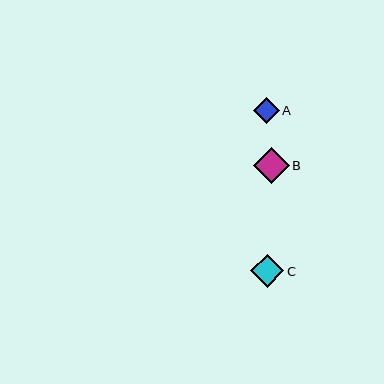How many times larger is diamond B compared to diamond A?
Diamond B is approximately 1.4 times the size of diamond A.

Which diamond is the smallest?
Diamond A is the smallest with a size of approximately 26 pixels.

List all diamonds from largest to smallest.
From largest to smallest: B, C, A.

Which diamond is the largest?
Diamond B is the largest with a size of approximately 35 pixels.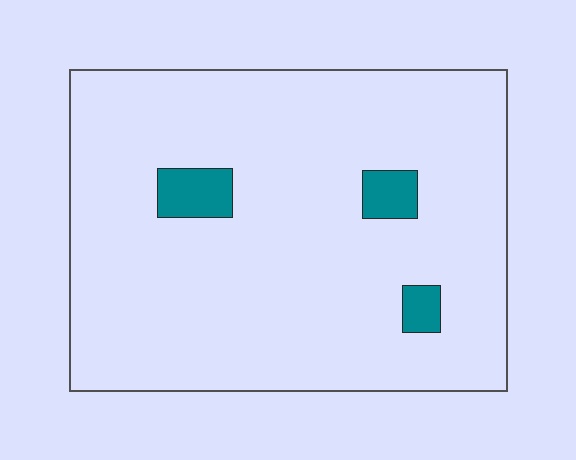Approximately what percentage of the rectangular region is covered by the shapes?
Approximately 5%.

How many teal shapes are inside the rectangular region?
3.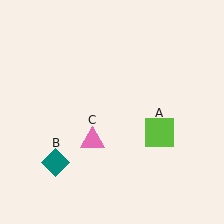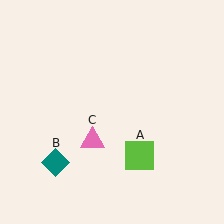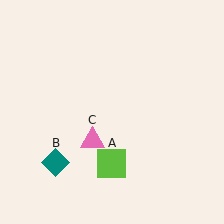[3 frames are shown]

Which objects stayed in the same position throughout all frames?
Teal diamond (object B) and pink triangle (object C) remained stationary.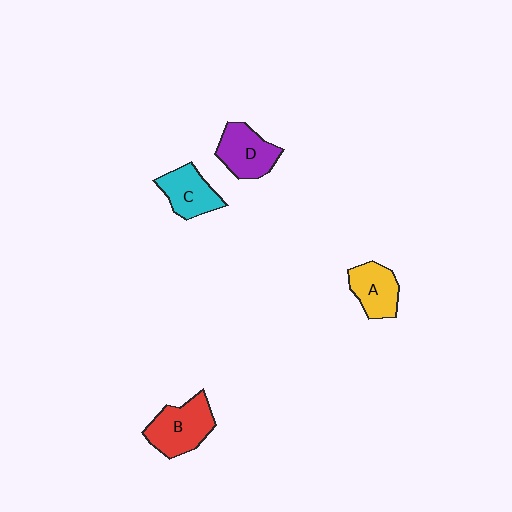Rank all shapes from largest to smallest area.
From largest to smallest: B (red), D (purple), C (cyan), A (yellow).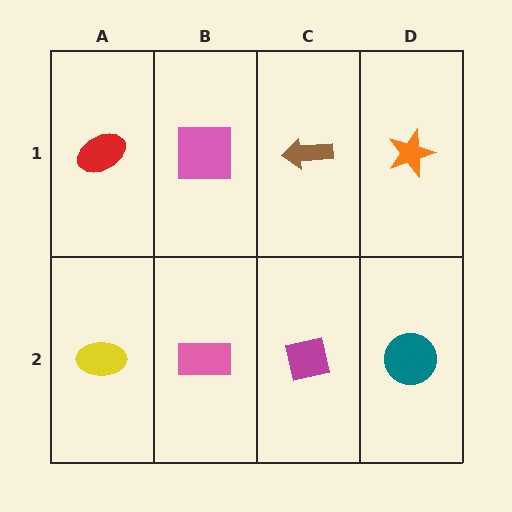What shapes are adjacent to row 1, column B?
A pink rectangle (row 2, column B), a red ellipse (row 1, column A), a brown arrow (row 1, column C).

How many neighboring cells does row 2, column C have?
3.